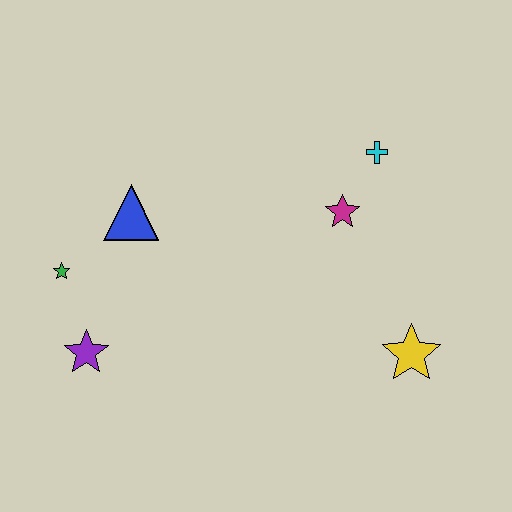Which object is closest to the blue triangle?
The green star is closest to the blue triangle.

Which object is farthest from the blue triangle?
The yellow star is farthest from the blue triangle.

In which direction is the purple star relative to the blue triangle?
The purple star is below the blue triangle.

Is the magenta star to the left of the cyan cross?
Yes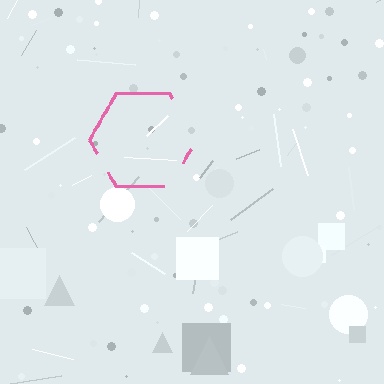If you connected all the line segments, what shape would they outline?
They would outline a hexagon.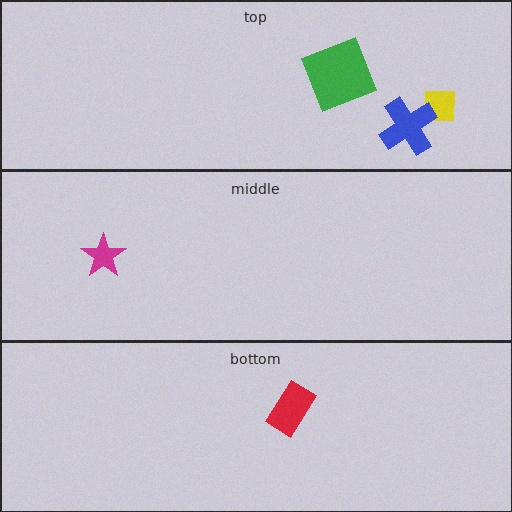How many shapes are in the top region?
3.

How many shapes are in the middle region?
1.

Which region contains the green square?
The top region.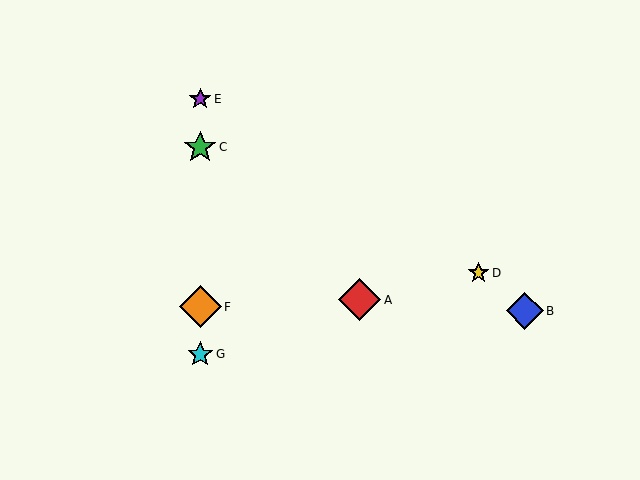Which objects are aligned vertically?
Objects C, E, F, G are aligned vertically.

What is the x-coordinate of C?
Object C is at x≈200.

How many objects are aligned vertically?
4 objects (C, E, F, G) are aligned vertically.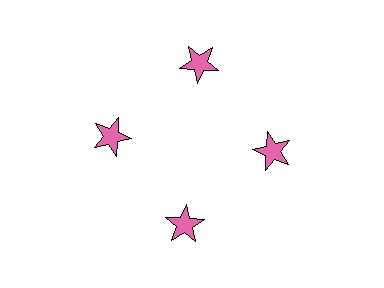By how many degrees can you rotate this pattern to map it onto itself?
The pattern maps onto itself every 90 degrees of rotation.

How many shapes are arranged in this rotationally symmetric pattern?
There are 4 shapes, arranged in 4 groups of 1.